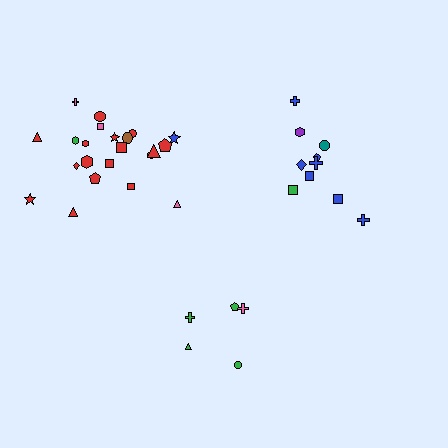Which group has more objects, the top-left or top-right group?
The top-left group.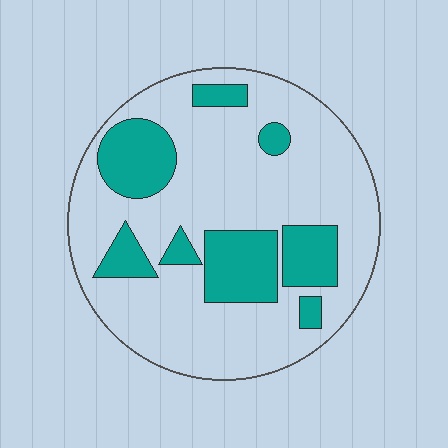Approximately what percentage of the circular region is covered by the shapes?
Approximately 25%.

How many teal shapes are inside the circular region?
8.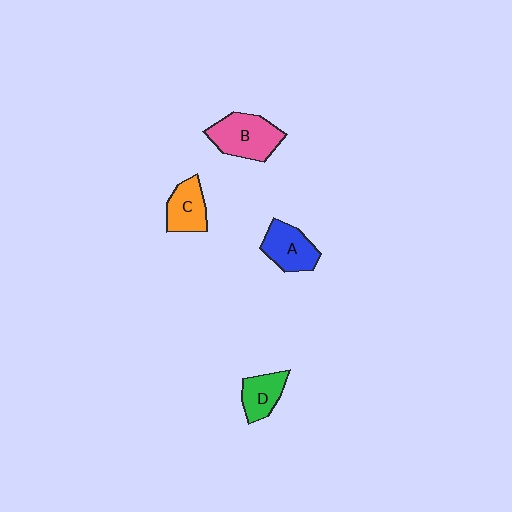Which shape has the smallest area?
Shape D (green).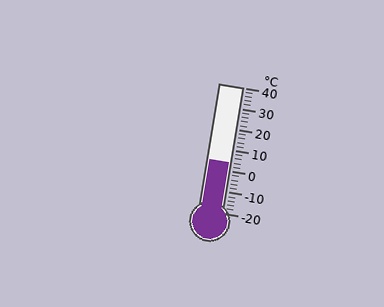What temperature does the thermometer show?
The thermometer shows approximately 4°C.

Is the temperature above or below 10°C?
The temperature is below 10°C.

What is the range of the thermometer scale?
The thermometer scale ranges from -20°C to 40°C.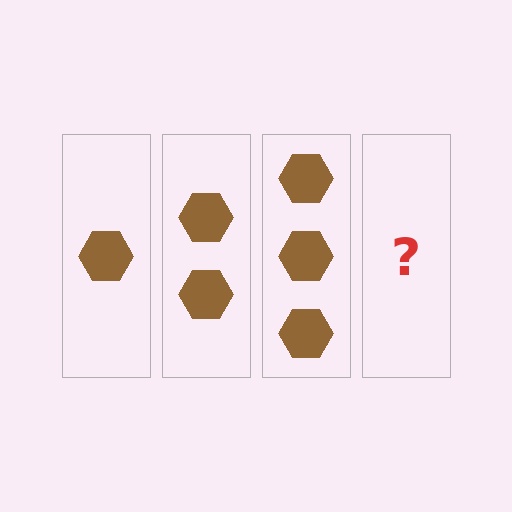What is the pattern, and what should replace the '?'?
The pattern is that each step adds one more hexagon. The '?' should be 4 hexagons.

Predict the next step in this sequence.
The next step is 4 hexagons.